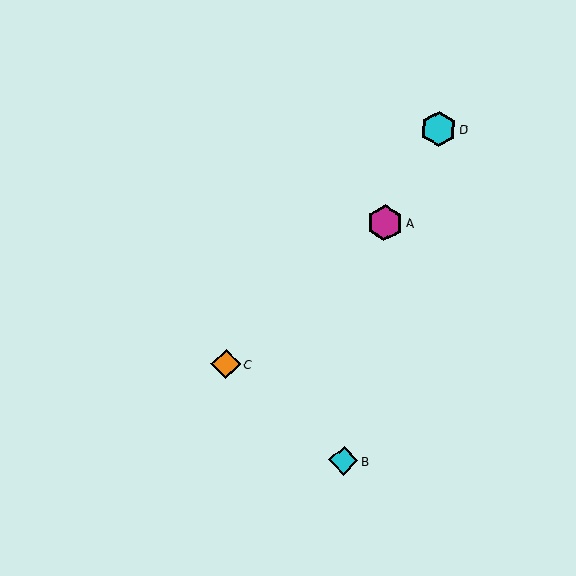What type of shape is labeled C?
Shape C is an orange diamond.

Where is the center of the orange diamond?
The center of the orange diamond is at (226, 364).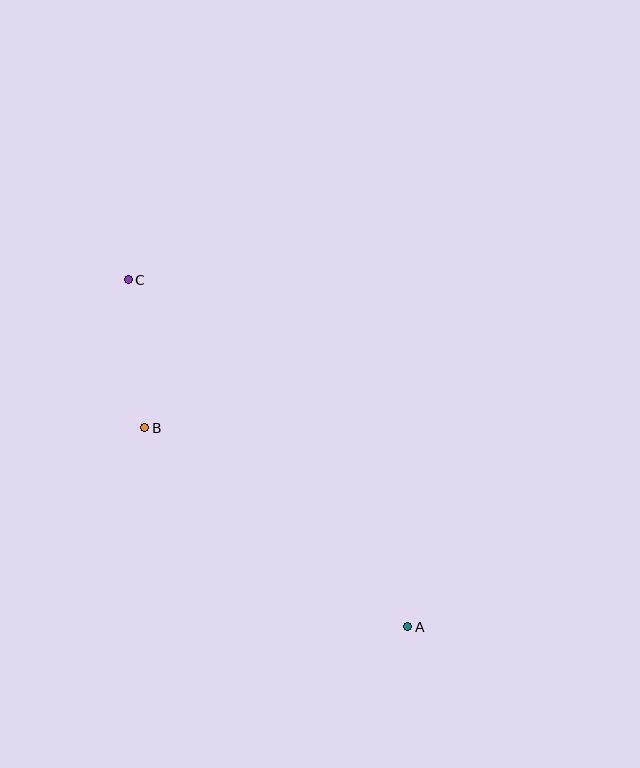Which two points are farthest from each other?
Points A and C are farthest from each other.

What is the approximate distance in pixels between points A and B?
The distance between A and B is approximately 330 pixels.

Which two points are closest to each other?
Points B and C are closest to each other.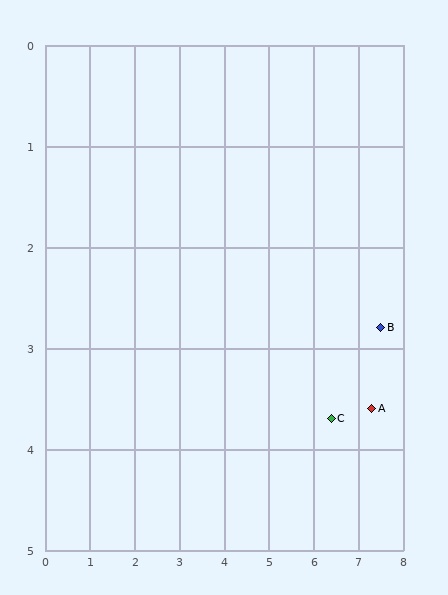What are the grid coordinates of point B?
Point B is at approximately (7.5, 2.8).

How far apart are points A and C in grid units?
Points A and C are about 0.9 grid units apart.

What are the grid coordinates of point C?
Point C is at approximately (6.4, 3.7).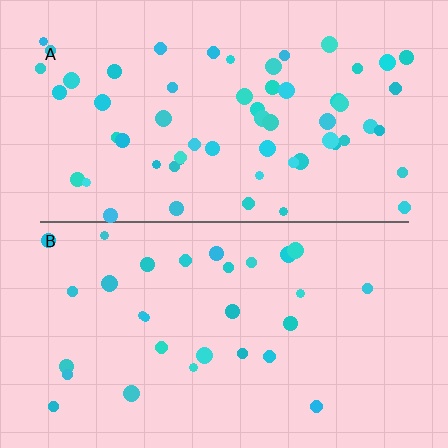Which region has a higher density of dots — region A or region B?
A (the top).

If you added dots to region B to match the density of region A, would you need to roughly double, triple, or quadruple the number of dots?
Approximately double.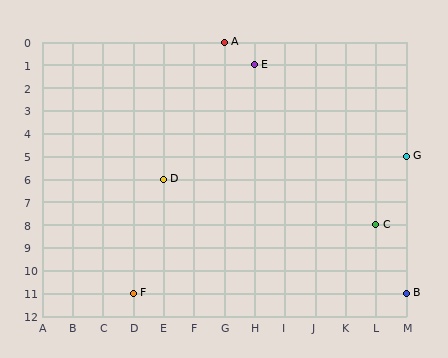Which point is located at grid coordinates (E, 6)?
Point D is at (E, 6).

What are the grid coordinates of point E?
Point E is at grid coordinates (H, 1).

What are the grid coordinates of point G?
Point G is at grid coordinates (M, 5).